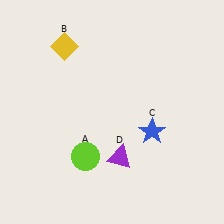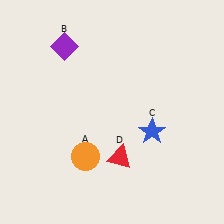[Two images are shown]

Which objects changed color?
A changed from lime to orange. B changed from yellow to purple. D changed from purple to red.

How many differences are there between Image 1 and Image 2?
There are 3 differences between the two images.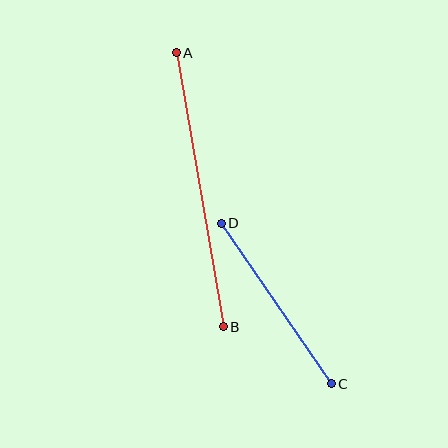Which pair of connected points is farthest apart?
Points A and B are farthest apart.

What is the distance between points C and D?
The distance is approximately 195 pixels.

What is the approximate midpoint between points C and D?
The midpoint is at approximately (276, 304) pixels.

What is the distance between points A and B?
The distance is approximately 278 pixels.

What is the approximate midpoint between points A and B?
The midpoint is at approximately (200, 190) pixels.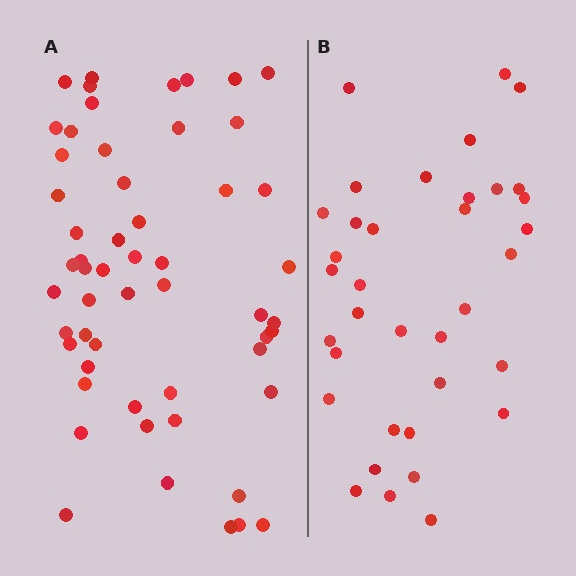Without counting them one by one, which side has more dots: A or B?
Region A (the left region) has more dots.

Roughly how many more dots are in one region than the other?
Region A has approximately 20 more dots than region B.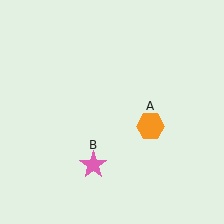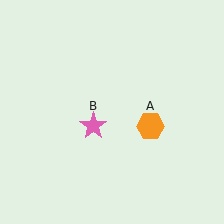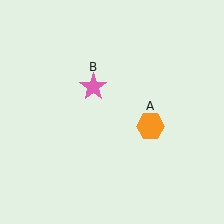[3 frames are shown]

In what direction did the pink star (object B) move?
The pink star (object B) moved up.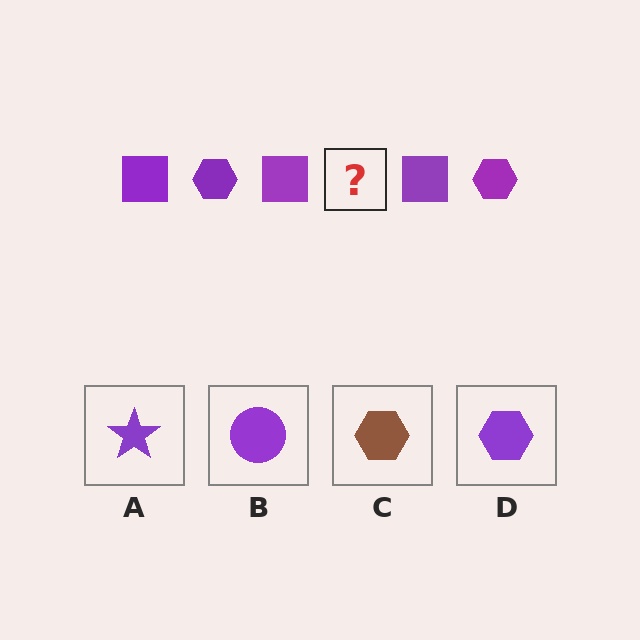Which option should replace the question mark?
Option D.